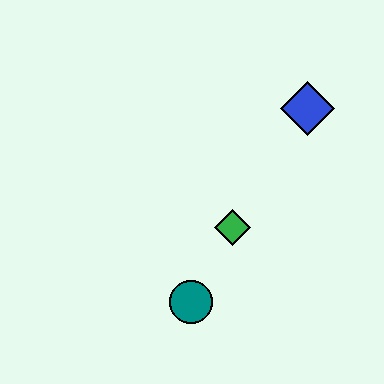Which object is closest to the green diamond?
The teal circle is closest to the green diamond.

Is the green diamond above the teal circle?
Yes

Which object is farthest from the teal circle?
The blue diamond is farthest from the teal circle.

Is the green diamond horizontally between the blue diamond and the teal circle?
Yes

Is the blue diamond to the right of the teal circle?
Yes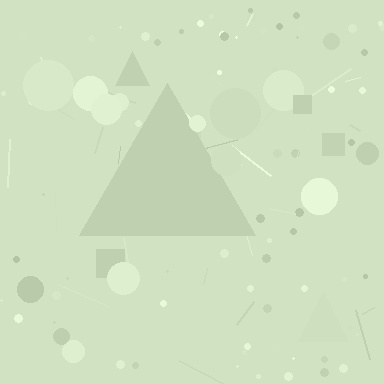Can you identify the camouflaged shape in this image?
The camouflaged shape is a triangle.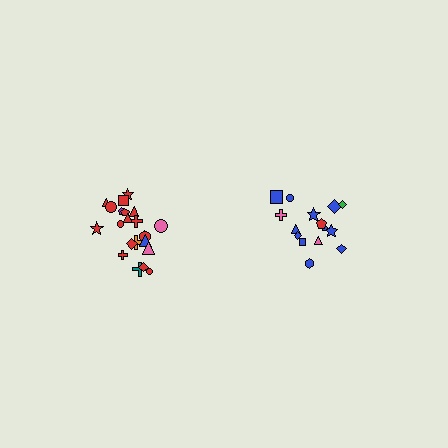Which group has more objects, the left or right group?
The left group.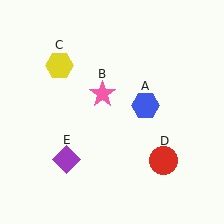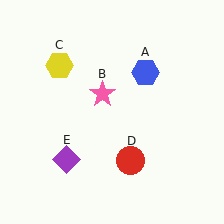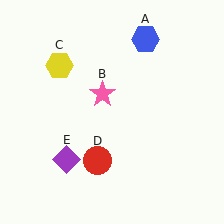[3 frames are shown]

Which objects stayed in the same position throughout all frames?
Pink star (object B) and yellow hexagon (object C) and purple diamond (object E) remained stationary.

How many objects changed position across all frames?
2 objects changed position: blue hexagon (object A), red circle (object D).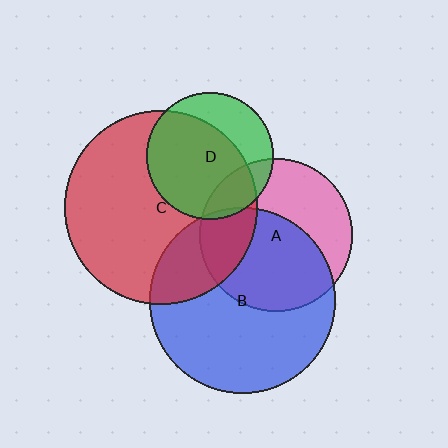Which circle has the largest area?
Circle C (red).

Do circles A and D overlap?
Yes.